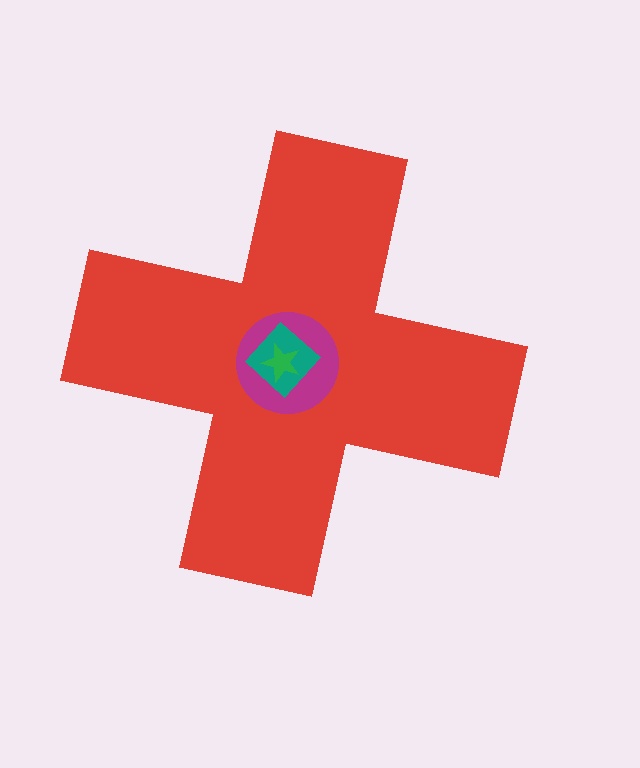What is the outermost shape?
The red cross.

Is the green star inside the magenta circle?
Yes.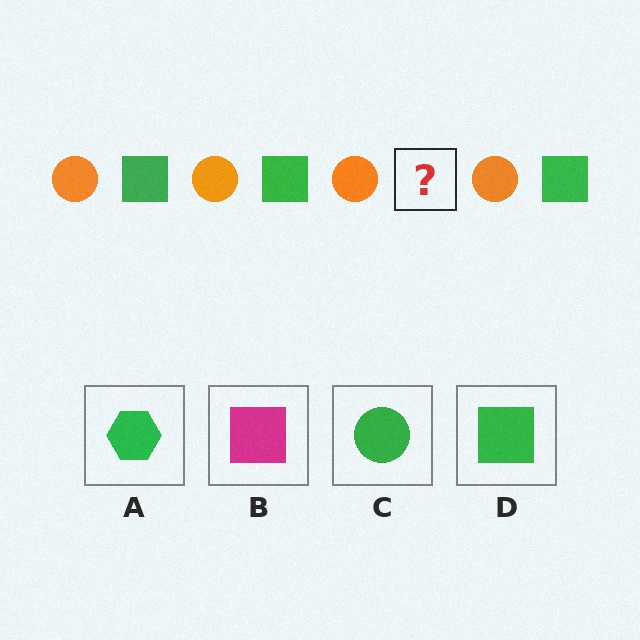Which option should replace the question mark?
Option D.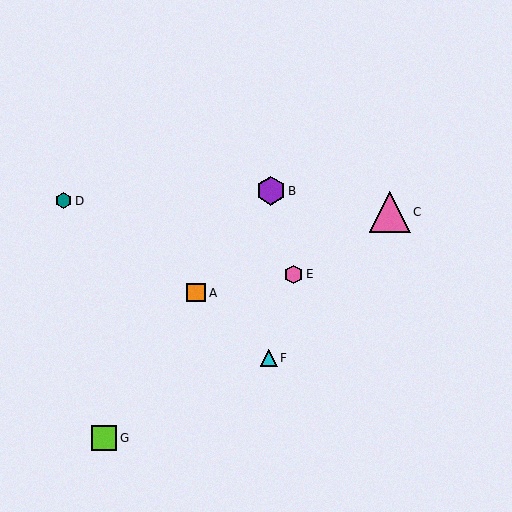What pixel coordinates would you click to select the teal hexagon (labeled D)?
Click at (64, 201) to select the teal hexagon D.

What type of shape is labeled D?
Shape D is a teal hexagon.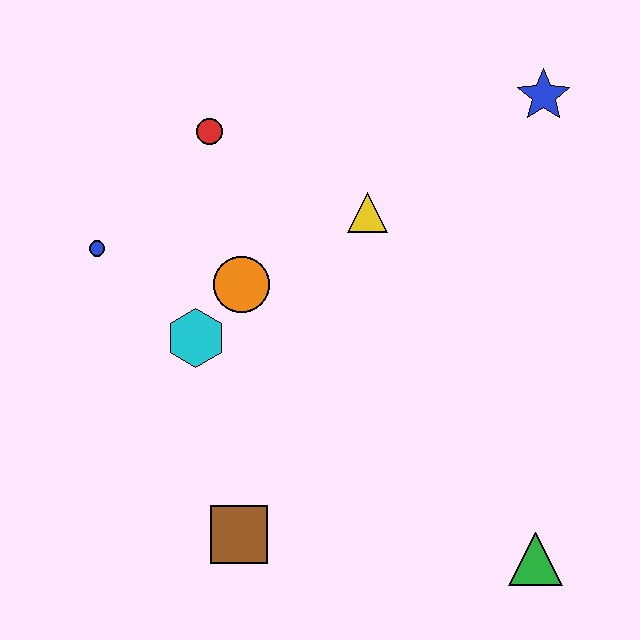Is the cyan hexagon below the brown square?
No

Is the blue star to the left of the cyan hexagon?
No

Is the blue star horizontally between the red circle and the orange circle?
No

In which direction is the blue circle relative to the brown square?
The blue circle is above the brown square.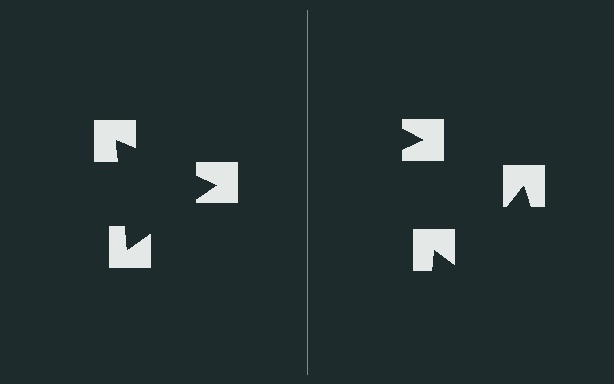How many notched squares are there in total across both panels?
6 — 3 on each side.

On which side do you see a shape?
An illusory triangle appears on the left side. On the right side the wedge cuts are rotated, so no coherent shape forms.